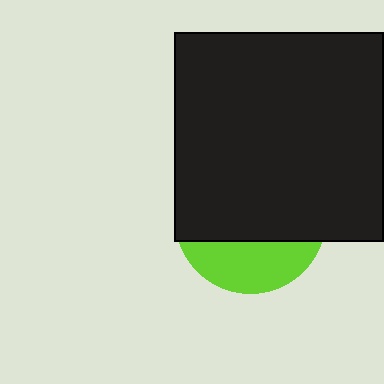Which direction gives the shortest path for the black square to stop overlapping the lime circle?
Moving up gives the shortest separation.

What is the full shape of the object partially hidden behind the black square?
The partially hidden object is a lime circle.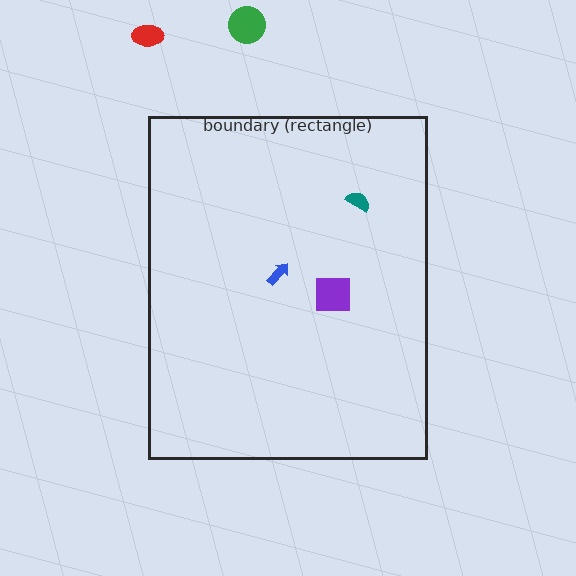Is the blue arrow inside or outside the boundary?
Inside.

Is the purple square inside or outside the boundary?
Inside.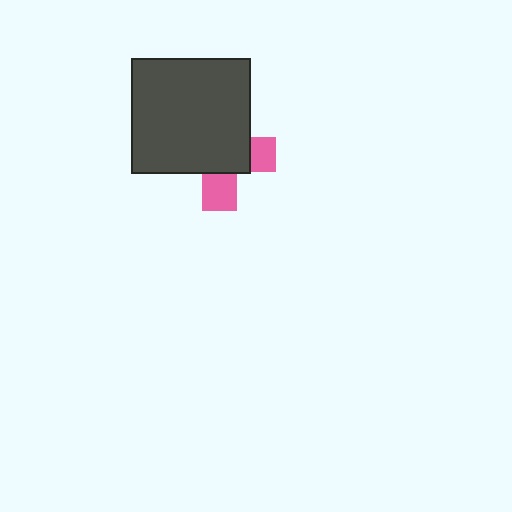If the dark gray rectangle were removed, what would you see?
You would see the complete pink cross.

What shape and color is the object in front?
The object in front is a dark gray rectangle.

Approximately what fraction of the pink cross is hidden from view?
Roughly 67% of the pink cross is hidden behind the dark gray rectangle.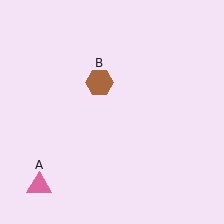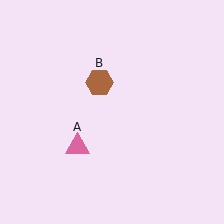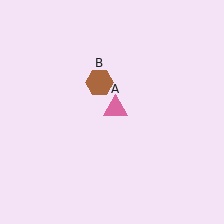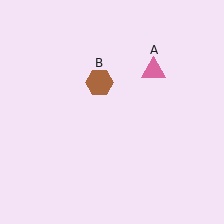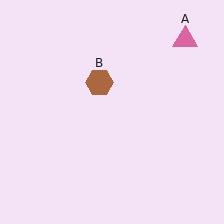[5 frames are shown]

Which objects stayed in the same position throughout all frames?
Brown hexagon (object B) remained stationary.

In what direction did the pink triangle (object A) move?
The pink triangle (object A) moved up and to the right.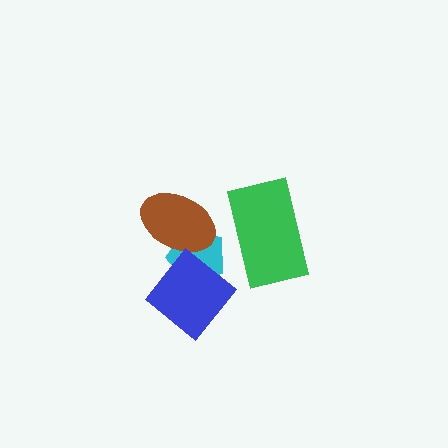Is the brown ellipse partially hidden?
Yes, it is partially covered by another shape.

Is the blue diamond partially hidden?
No, no other shape covers it.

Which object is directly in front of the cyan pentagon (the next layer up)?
The brown ellipse is directly in front of the cyan pentagon.